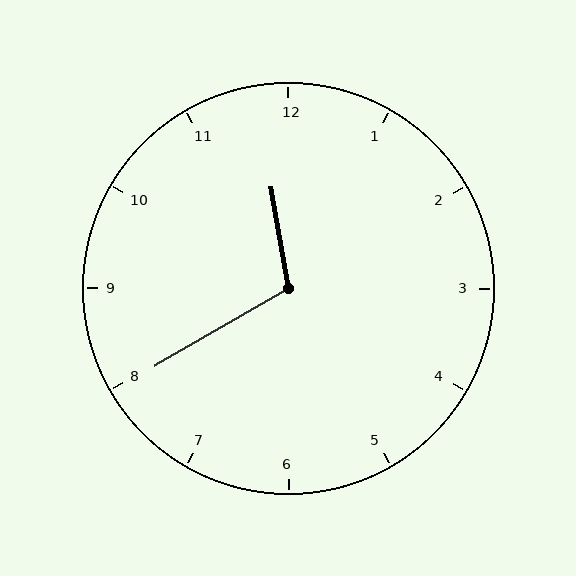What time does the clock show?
11:40.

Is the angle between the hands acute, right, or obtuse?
It is obtuse.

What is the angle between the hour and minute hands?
Approximately 110 degrees.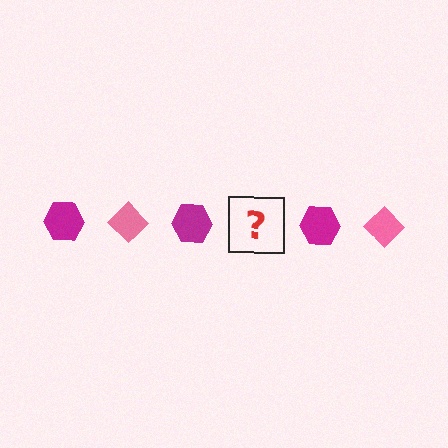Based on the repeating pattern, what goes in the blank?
The blank should be a pink diamond.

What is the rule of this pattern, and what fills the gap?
The rule is that the pattern alternates between magenta hexagon and pink diamond. The gap should be filled with a pink diamond.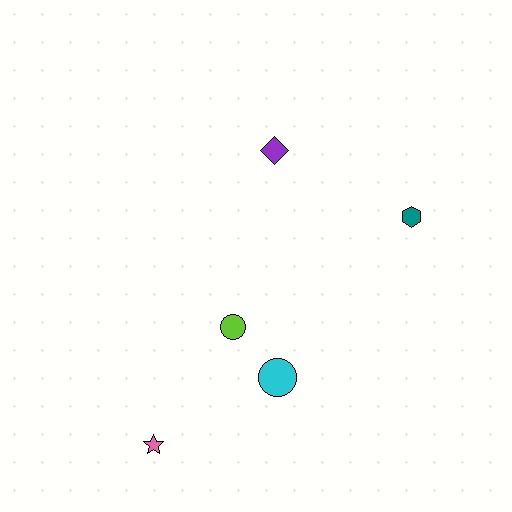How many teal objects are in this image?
There is 1 teal object.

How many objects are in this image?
There are 5 objects.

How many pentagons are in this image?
There are no pentagons.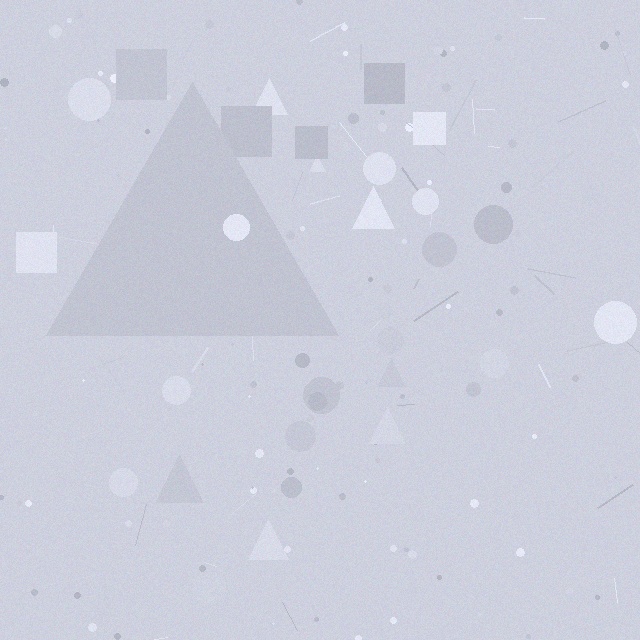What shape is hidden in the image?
A triangle is hidden in the image.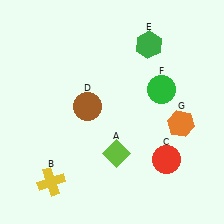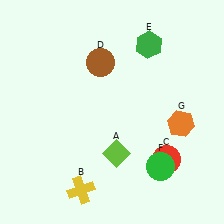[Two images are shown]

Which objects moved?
The objects that moved are: the yellow cross (B), the brown circle (D), the green circle (F).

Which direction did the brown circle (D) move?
The brown circle (D) moved up.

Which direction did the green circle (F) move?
The green circle (F) moved down.